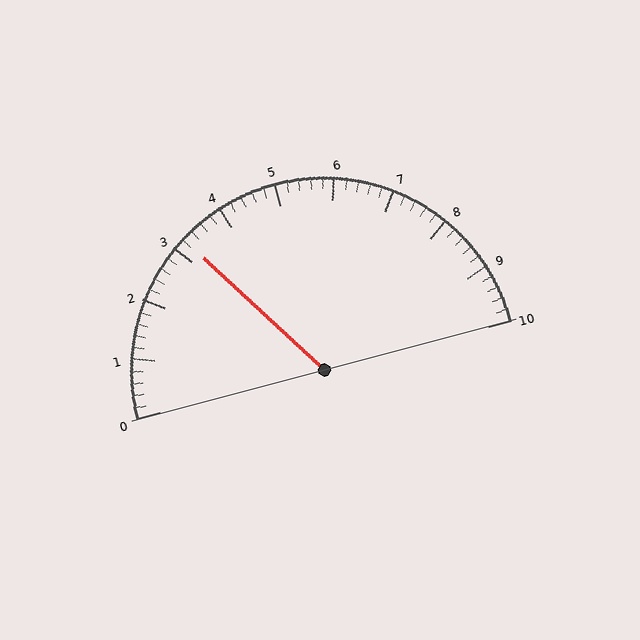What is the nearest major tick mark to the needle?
The nearest major tick mark is 3.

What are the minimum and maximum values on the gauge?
The gauge ranges from 0 to 10.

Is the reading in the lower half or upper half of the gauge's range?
The reading is in the lower half of the range (0 to 10).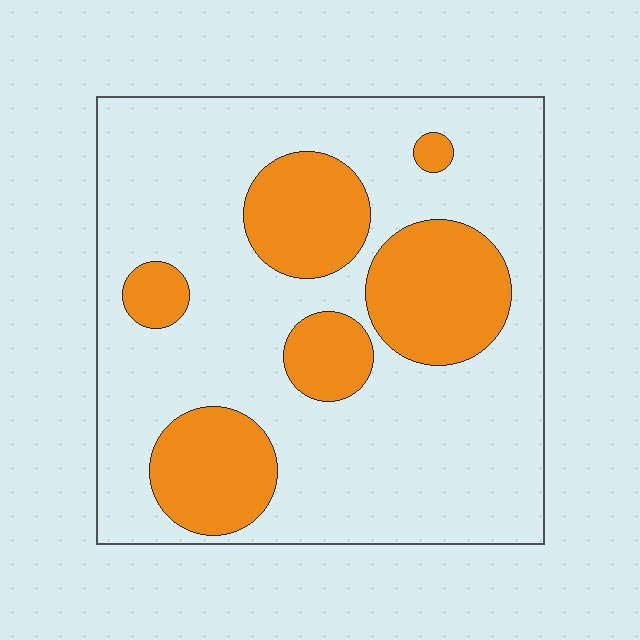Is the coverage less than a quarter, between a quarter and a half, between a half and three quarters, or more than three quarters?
Between a quarter and a half.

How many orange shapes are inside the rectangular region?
6.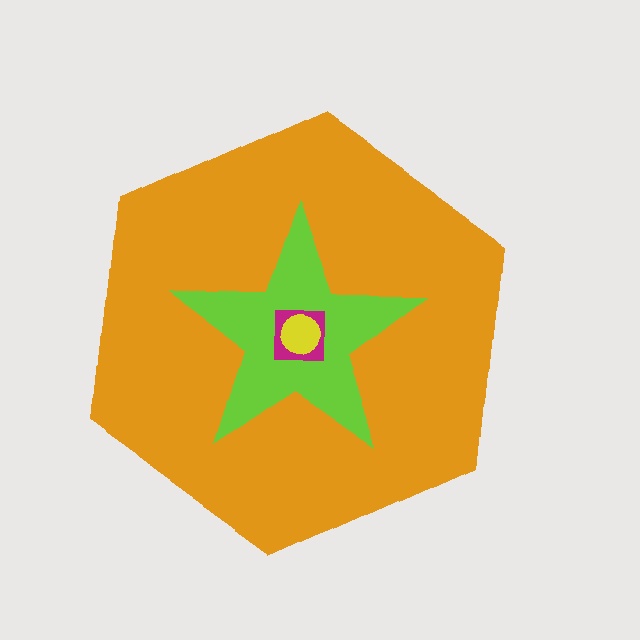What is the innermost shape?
The yellow circle.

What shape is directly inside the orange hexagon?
The lime star.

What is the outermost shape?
The orange hexagon.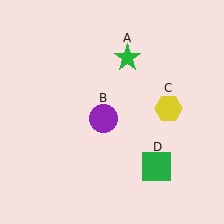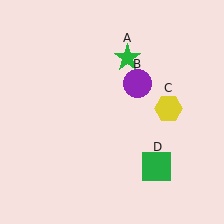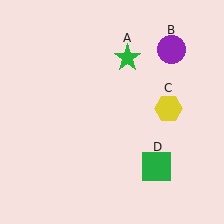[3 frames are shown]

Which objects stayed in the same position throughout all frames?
Green star (object A) and yellow hexagon (object C) and green square (object D) remained stationary.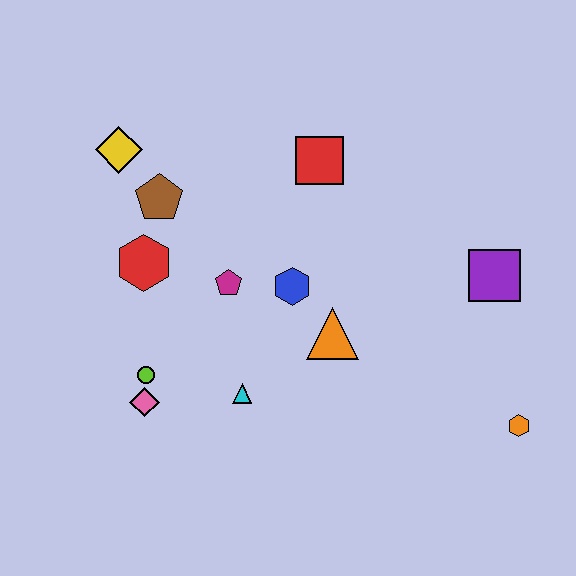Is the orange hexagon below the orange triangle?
Yes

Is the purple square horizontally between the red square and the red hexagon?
No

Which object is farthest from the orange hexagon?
The yellow diamond is farthest from the orange hexagon.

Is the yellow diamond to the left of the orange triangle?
Yes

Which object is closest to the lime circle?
The pink diamond is closest to the lime circle.